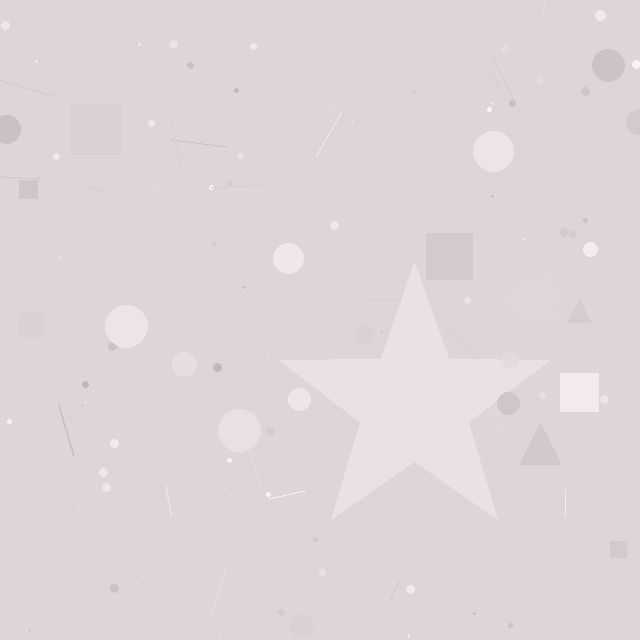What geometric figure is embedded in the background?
A star is embedded in the background.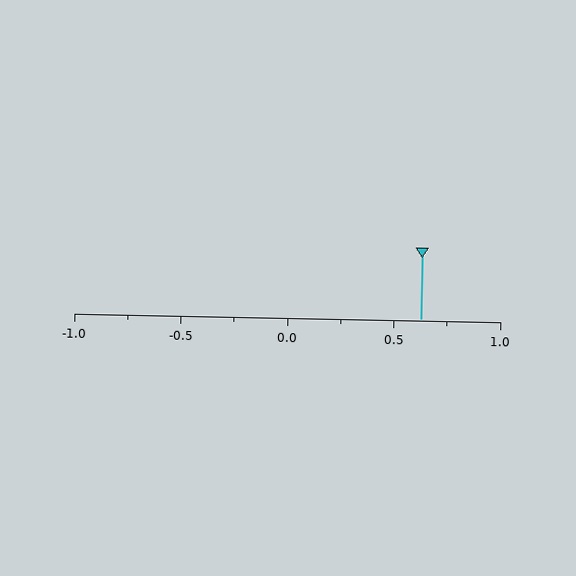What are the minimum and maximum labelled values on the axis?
The axis runs from -1.0 to 1.0.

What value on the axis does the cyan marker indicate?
The marker indicates approximately 0.62.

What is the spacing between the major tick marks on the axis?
The major ticks are spaced 0.5 apart.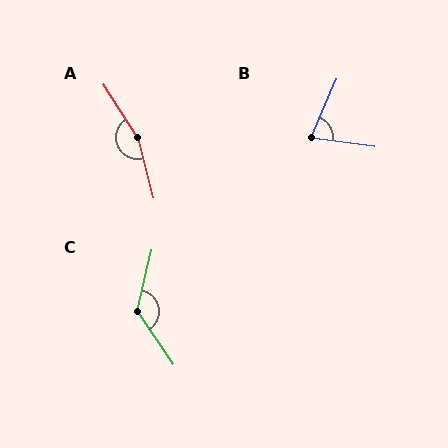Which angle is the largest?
A, at approximately 162 degrees.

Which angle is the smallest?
B, at approximately 74 degrees.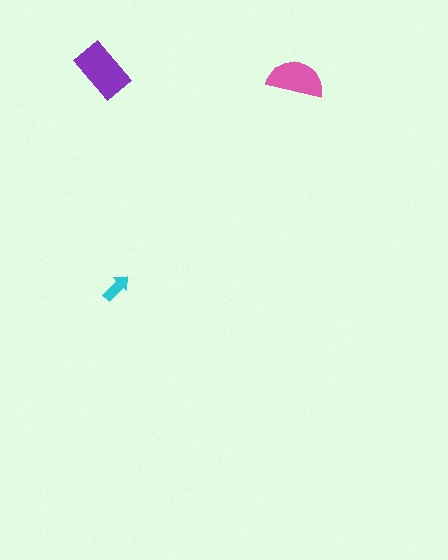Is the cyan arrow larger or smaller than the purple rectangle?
Smaller.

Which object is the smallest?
The cyan arrow.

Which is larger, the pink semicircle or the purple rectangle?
The purple rectangle.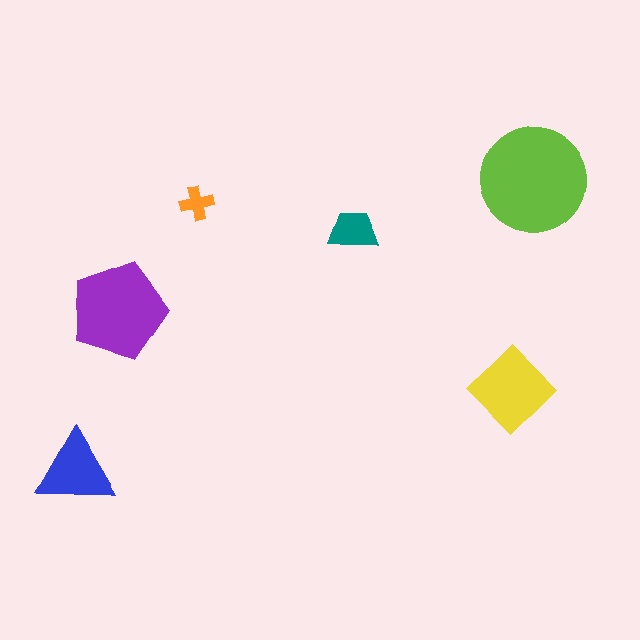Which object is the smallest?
The orange cross.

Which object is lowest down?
The blue triangle is bottommost.